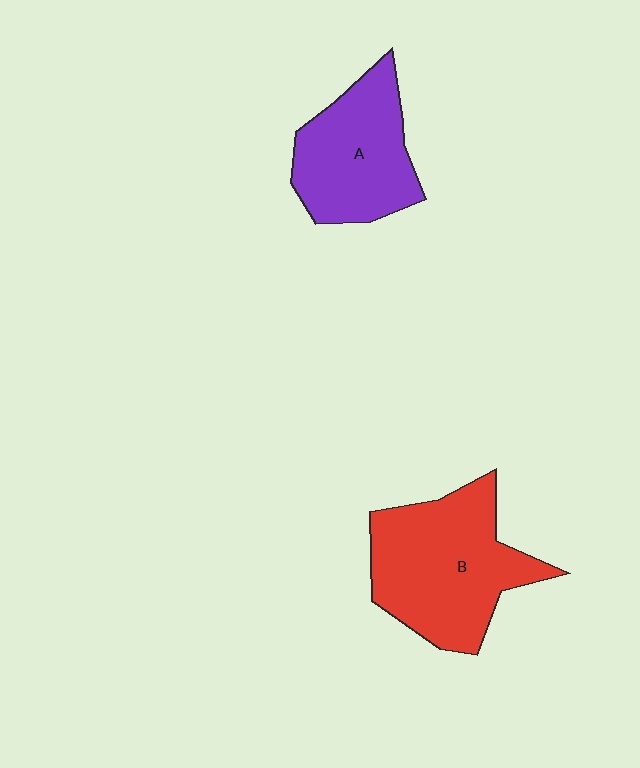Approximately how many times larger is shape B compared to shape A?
Approximately 1.3 times.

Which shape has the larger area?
Shape B (red).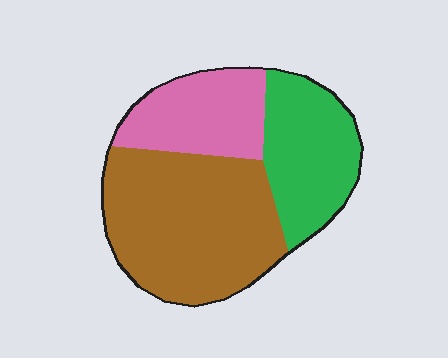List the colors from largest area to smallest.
From largest to smallest: brown, green, pink.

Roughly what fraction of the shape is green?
Green takes up between a quarter and a half of the shape.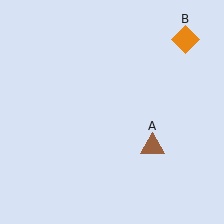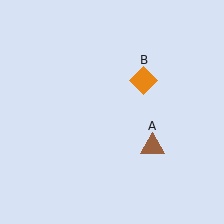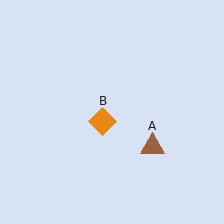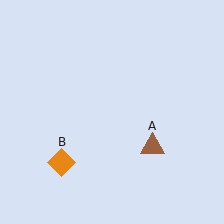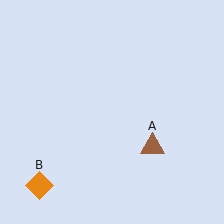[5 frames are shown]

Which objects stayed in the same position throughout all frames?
Brown triangle (object A) remained stationary.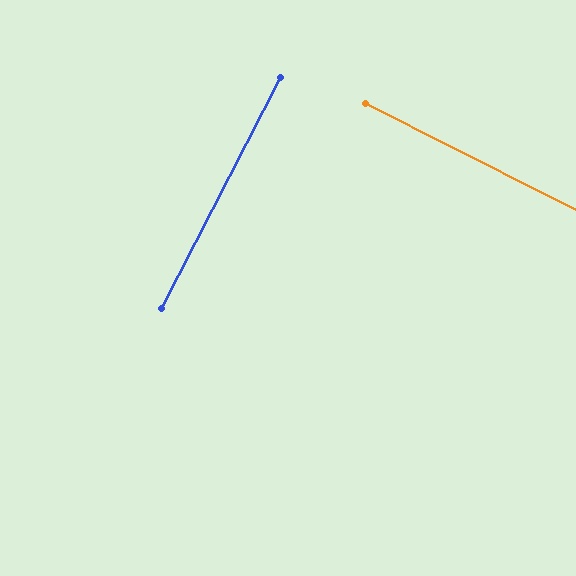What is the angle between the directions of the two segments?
Approximately 90 degrees.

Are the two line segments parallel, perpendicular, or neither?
Perpendicular — they meet at approximately 90°.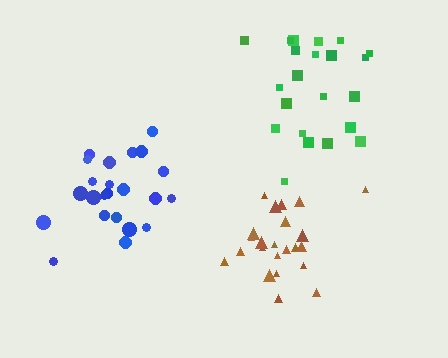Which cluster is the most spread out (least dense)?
Green.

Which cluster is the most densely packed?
Blue.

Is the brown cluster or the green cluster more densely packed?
Brown.